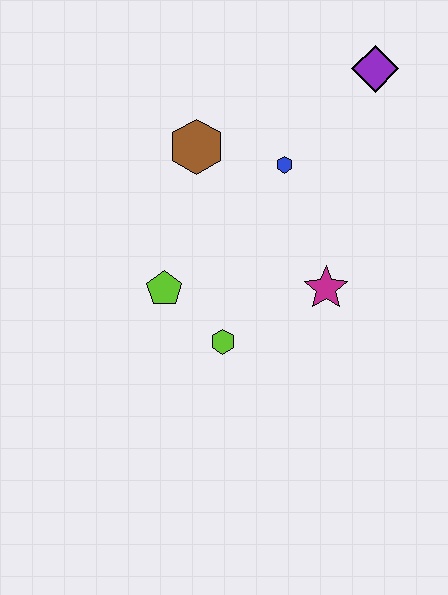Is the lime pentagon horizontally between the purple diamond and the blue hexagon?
No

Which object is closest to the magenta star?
The lime hexagon is closest to the magenta star.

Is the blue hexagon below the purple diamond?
Yes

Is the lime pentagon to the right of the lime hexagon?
No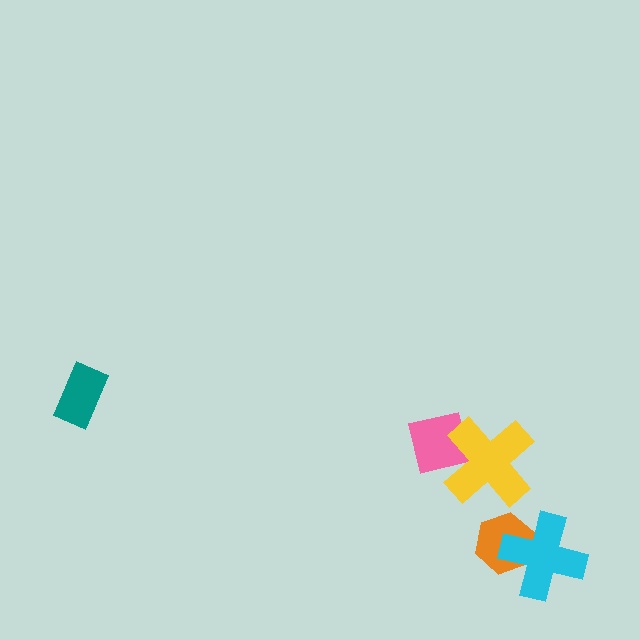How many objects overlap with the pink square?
1 object overlaps with the pink square.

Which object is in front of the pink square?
The yellow cross is in front of the pink square.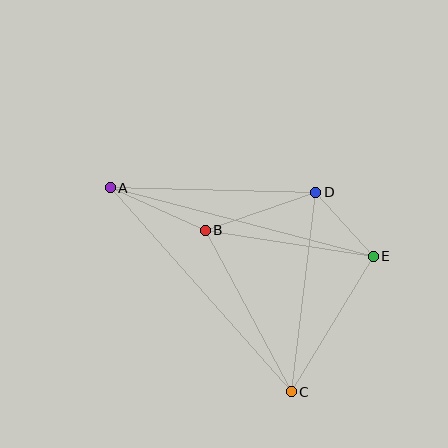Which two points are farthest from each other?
Points A and C are farthest from each other.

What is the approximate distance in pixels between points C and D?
The distance between C and D is approximately 201 pixels.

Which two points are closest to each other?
Points D and E are closest to each other.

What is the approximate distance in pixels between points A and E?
The distance between A and E is approximately 272 pixels.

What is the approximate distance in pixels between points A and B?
The distance between A and B is approximately 104 pixels.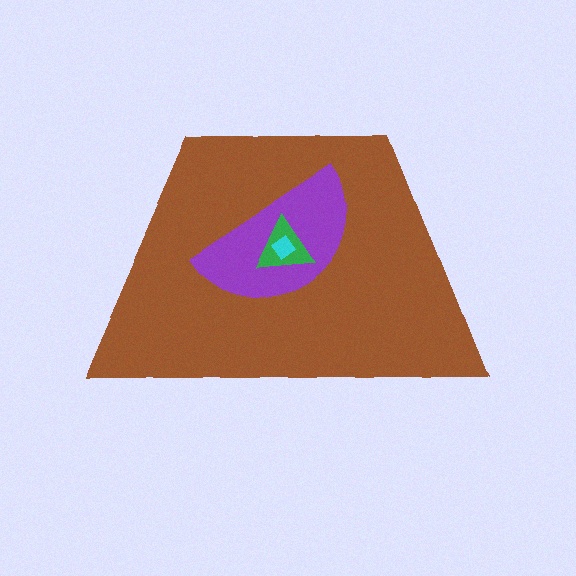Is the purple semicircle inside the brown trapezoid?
Yes.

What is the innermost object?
The cyan diamond.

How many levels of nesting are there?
4.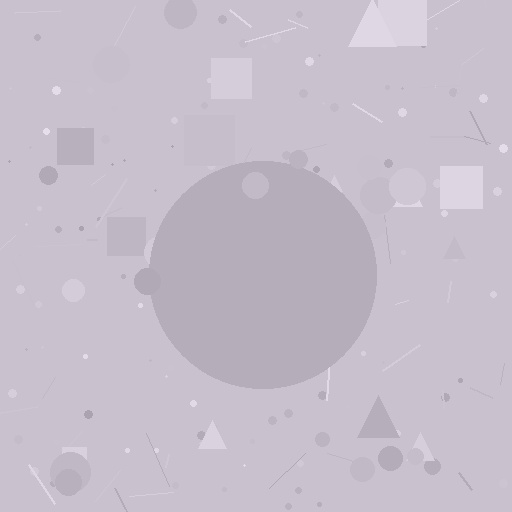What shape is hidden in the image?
A circle is hidden in the image.